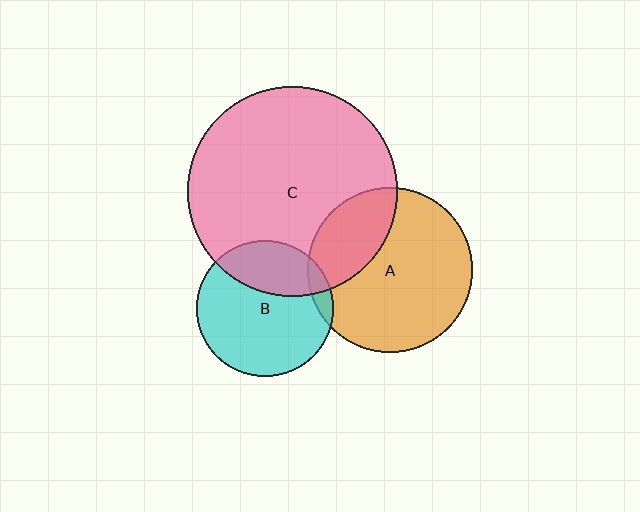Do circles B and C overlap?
Yes.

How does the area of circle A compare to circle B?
Approximately 1.5 times.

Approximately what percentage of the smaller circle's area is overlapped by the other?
Approximately 30%.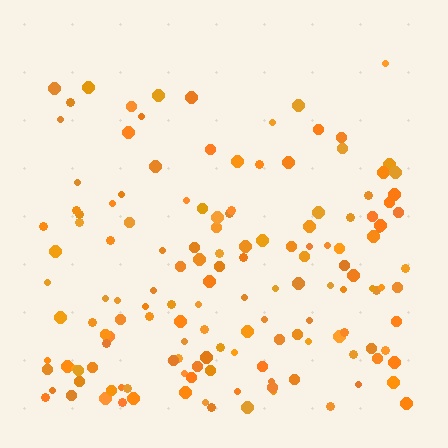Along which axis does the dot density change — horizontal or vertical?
Vertical.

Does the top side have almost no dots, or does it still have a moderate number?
Still a moderate number, just noticeably fewer than the bottom.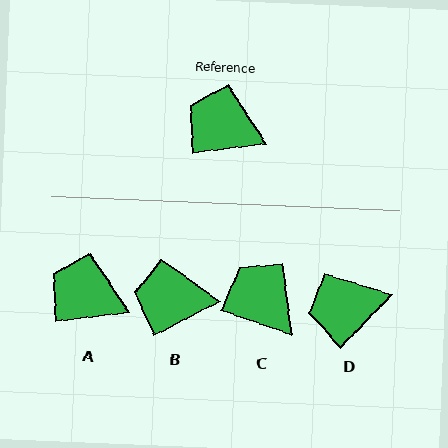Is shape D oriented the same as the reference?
No, it is off by about 39 degrees.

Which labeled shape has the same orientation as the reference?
A.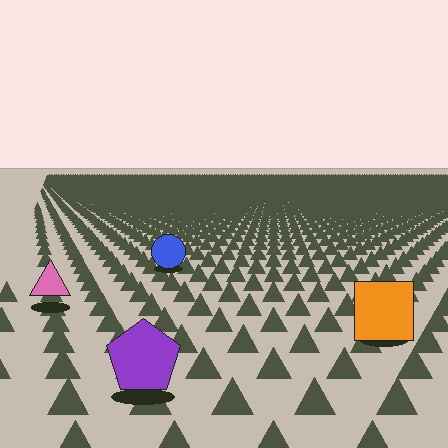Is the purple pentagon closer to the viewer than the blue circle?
Yes. The purple pentagon is closer — you can tell from the texture gradient: the ground texture is coarser near it.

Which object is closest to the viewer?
The purple pentagon is closest. The texture marks near it are larger and more spread out.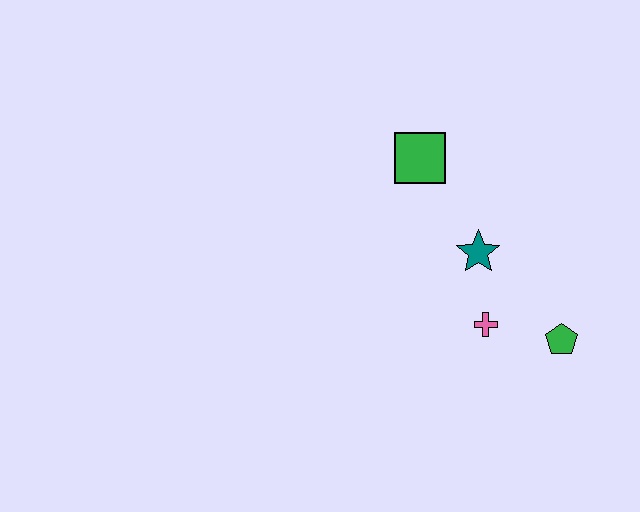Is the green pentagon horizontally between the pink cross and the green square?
No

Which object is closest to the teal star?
The pink cross is closest to the teal star.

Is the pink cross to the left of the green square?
No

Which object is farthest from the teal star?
The green pentagon is farthest from the teal star.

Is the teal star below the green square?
Yes